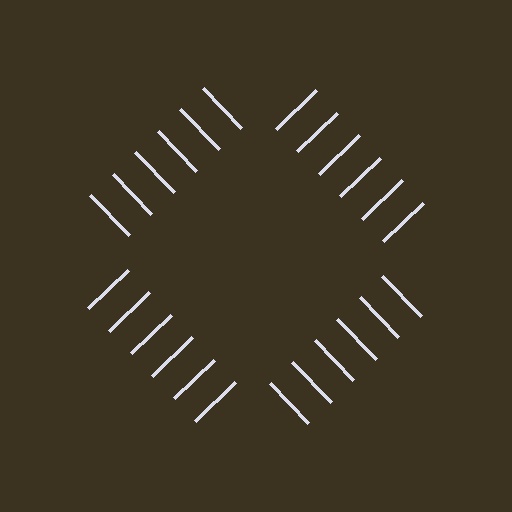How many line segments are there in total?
24 — 6 along each of the 4 edges.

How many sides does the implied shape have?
4 sides — the line-ends trace a square.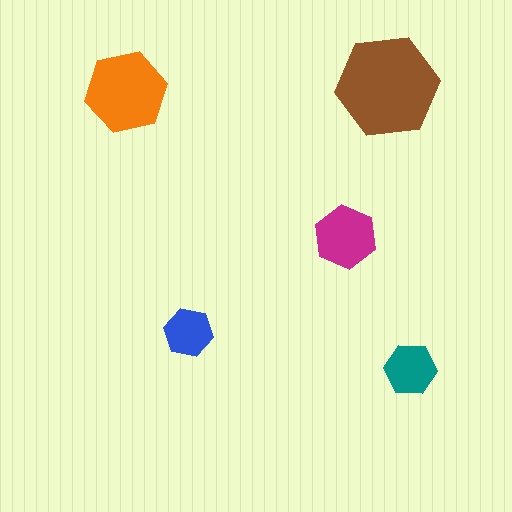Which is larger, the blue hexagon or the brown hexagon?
The brown one.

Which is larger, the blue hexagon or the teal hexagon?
The teal one.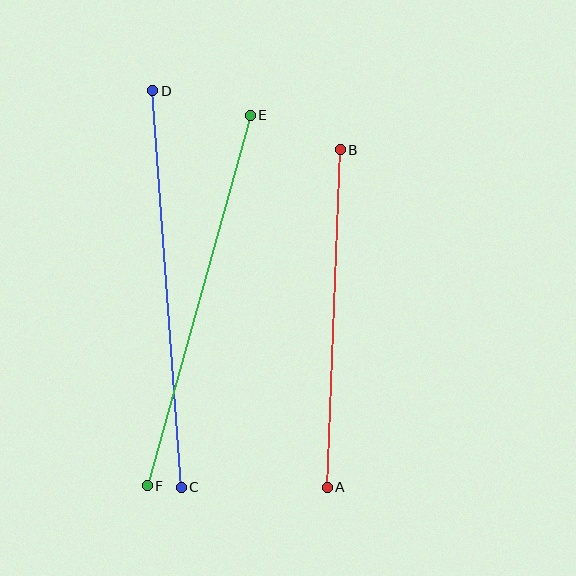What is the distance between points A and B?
The distance is approximately 338 pixels.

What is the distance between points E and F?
The distance is approximately 384 pixels.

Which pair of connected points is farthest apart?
Points C and D are farthest apart.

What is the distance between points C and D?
The distance is approximately 398 pixels.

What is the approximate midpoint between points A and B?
The midpoint is at approximately (334, 319) pixels.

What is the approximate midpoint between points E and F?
The midpoint is at approximately (199, 301) pixels.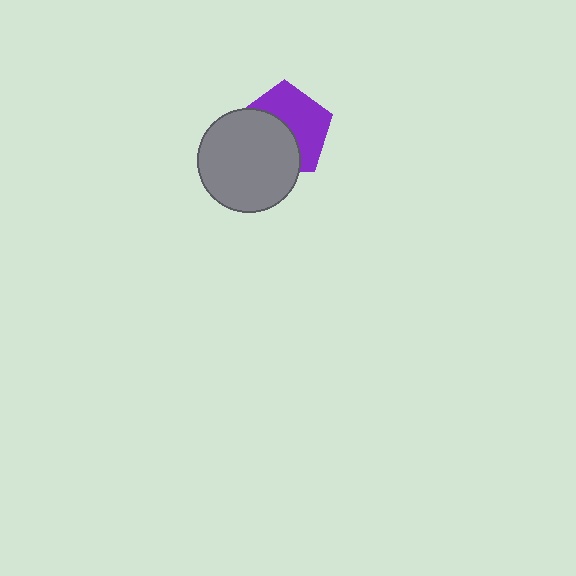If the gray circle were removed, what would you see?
You would see the complete purple pentagon.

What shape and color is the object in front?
The object in front is a gray circle.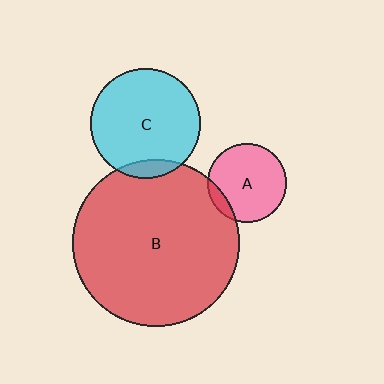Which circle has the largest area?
Circle B (red).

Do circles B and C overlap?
Yes.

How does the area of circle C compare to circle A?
Approximately 1.9 times.